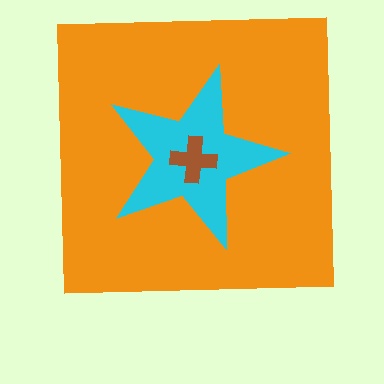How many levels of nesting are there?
3.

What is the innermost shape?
The brown cross.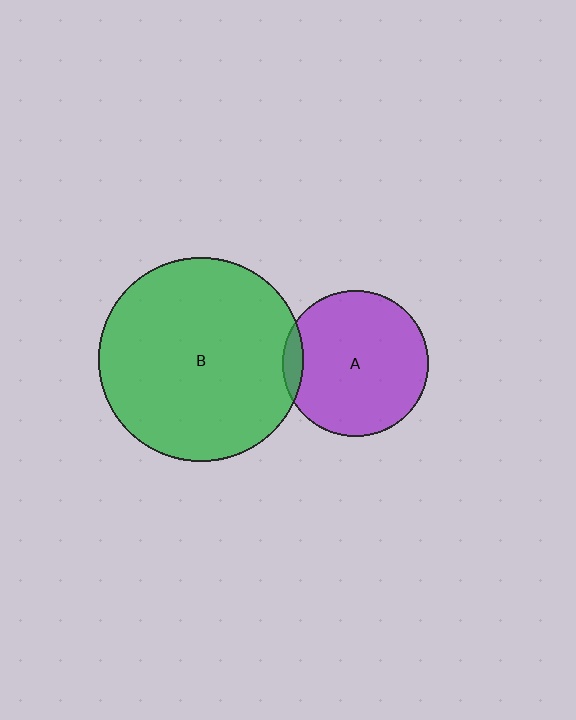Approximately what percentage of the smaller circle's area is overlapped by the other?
Approximately 5%.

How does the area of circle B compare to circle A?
Approximately 2.0 times.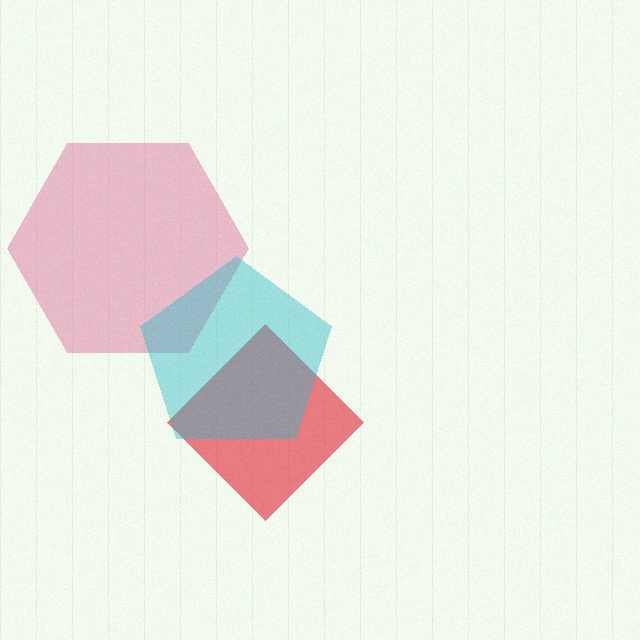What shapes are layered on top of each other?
The layered shapes are: a pink hexagon, a red diamond, a cyan pentagon.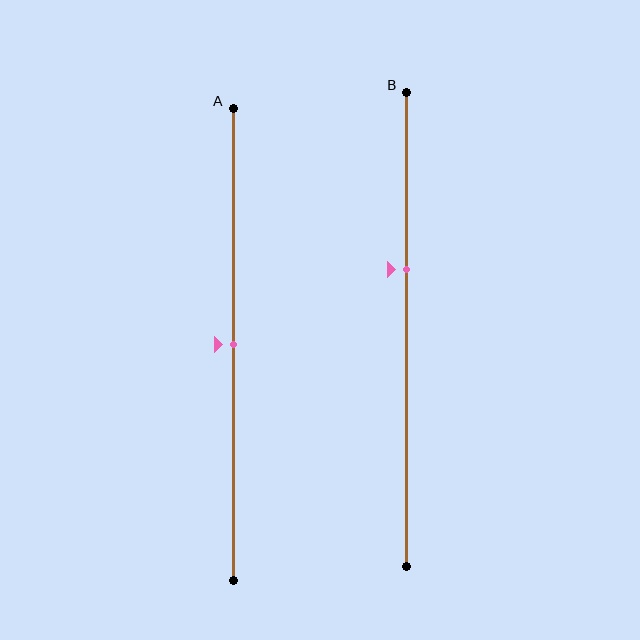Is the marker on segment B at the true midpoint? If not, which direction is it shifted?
No, the marker on segment B is shifted upward by about 13% of the segment length.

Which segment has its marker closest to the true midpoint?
Segment A has its marker closest to the true midpoint.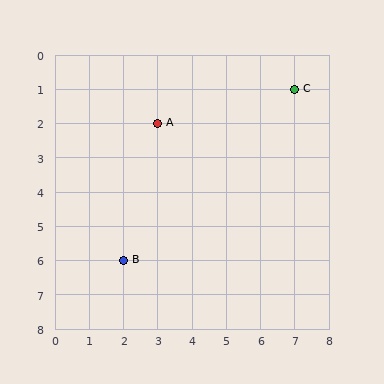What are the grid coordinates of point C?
Point C is at grid coordinates (7, 1).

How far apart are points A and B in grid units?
Points A and B are 1 column and 4 rows apart (about 4.1 grid units diagonally).